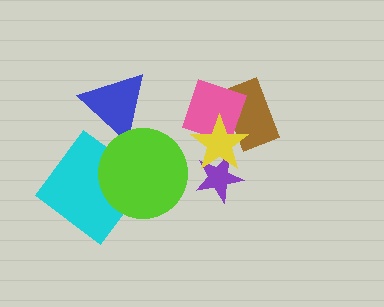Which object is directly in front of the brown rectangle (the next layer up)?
The pink diamond is directly in front of the brown rectangle.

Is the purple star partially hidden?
Yes, it is partially covered by another shape.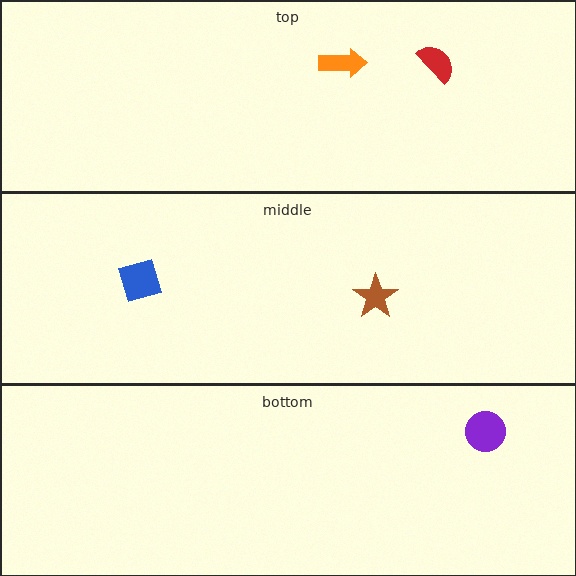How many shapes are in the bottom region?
1.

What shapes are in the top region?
The orange arrow, the red semicircle.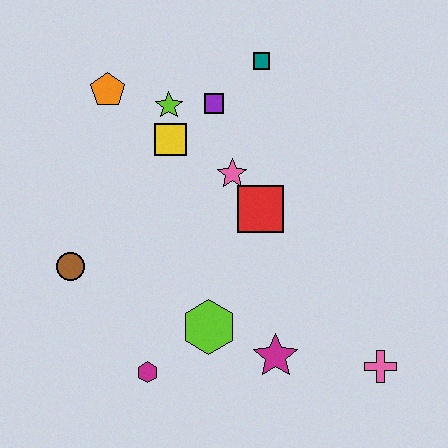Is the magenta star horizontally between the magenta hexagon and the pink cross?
Yes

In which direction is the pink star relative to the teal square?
The pink star is below the teal square.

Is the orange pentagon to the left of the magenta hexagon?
Yes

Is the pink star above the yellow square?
No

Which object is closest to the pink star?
The red square is closest to the pink star.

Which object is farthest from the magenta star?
The orange pentagon is farthest from the magenta star.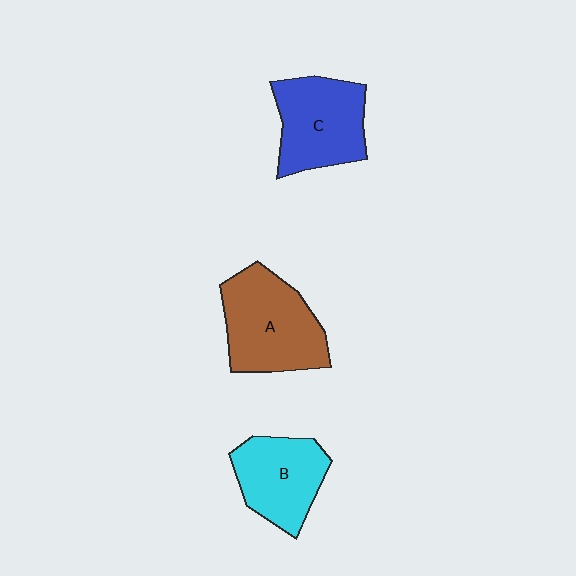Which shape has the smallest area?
Shape B (cyan).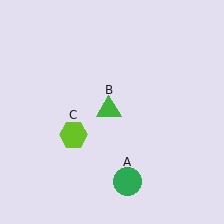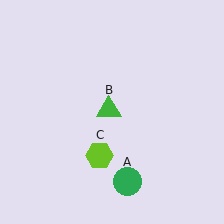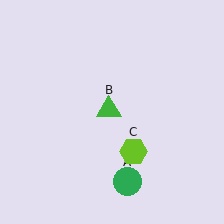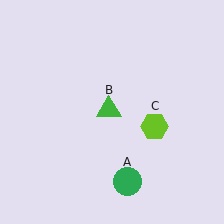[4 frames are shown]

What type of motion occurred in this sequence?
The lime hexagon (object C) rotated counterclockwise around the center of the scene.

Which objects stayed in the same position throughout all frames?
Green circle (object A) and green triangle (object B) remained stationary.